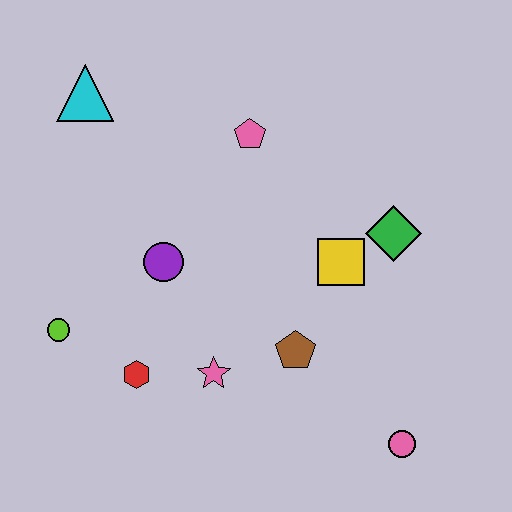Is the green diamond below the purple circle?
No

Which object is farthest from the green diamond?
The lime circle is farthest from the green diamond.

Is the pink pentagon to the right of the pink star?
Yes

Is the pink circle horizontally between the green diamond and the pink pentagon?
No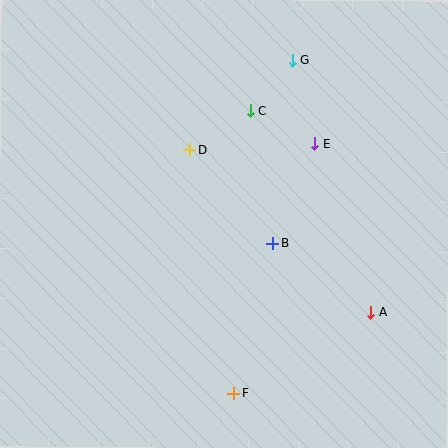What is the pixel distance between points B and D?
The distance between B and D is 126 pixels.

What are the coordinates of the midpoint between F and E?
The midpoint between F and E is at (274, 268).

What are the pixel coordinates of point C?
Point C is at (250, 111).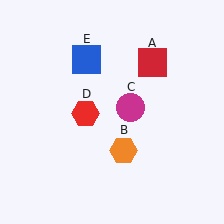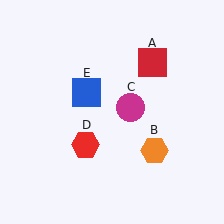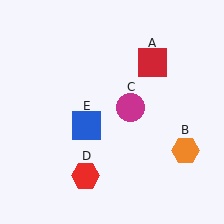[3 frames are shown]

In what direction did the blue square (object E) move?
The blue square (object E) moved down.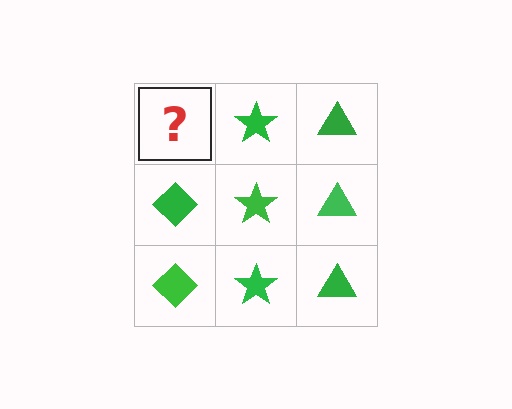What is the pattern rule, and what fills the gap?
The rule is that each column has a consistent shape. The gap should be filled with a green diamond.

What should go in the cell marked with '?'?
The missing cell should contain a green diamond.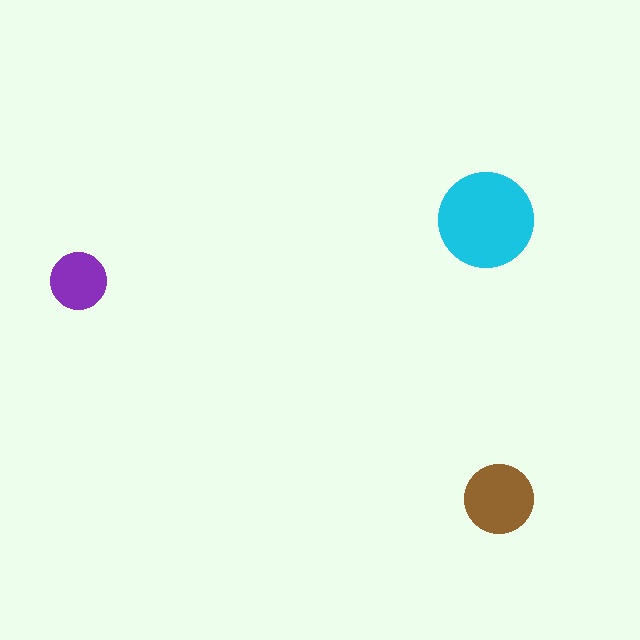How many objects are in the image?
There are 3 objects in the image.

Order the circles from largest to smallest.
the cyan one, the brown one, the purple one.